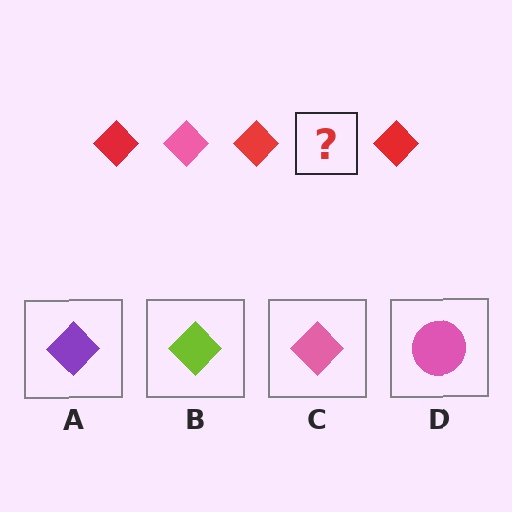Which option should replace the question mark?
Option C.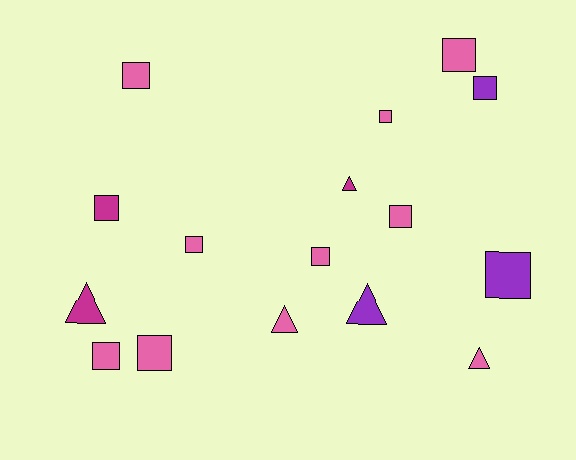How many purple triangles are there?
There is 1 purple triangle.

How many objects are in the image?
There are 16 objects.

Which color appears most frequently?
Pink, with 10 objects.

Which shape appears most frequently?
Square, with 11 objects.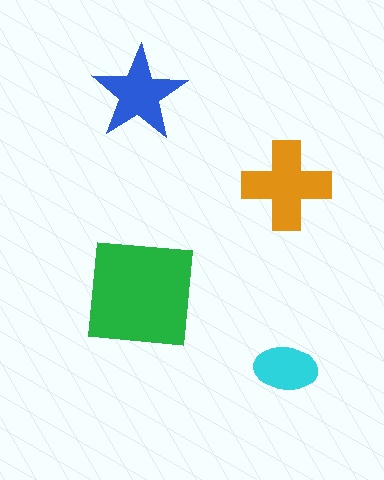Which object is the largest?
The green square.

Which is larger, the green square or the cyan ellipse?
The green square.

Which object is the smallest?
The cyan ellipse.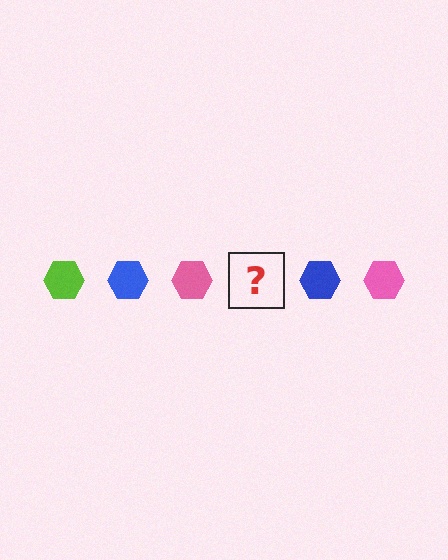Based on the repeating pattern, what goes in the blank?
The blank should be a lime hexagon.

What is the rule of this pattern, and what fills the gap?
The rule is that the pattern cycles through lime, blue, pink hexagons. The gap should be filled with a lime hexagon.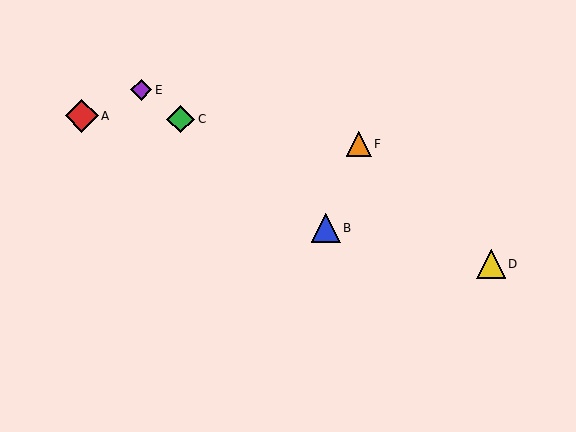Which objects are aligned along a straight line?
Objects B, C, E are aligned along a straight line.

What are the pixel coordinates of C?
Object C is at (181, 119).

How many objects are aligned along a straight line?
3 objects (B, C, E) are aligned along a straight line.